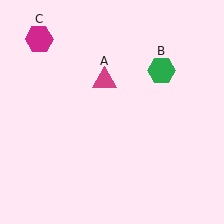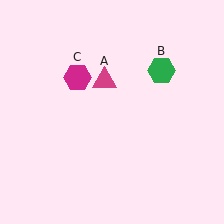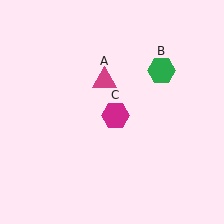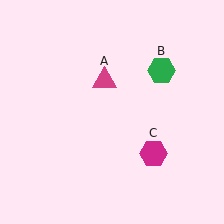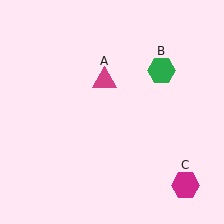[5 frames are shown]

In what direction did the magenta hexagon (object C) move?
The magenta hexagon (object C) moved down and to the right.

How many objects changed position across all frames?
1 object changed position: magenta hexagon (object C).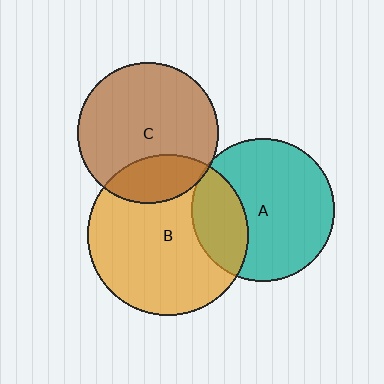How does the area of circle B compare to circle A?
Approximately 1.3 times.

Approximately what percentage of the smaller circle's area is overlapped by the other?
Approximately 20%.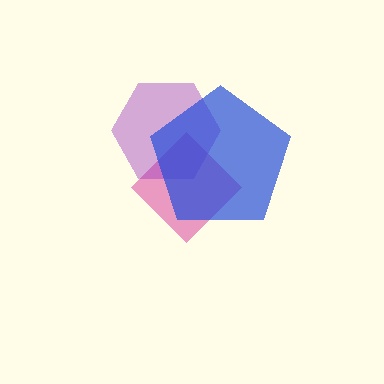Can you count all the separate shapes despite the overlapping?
Yes, there are 3 separate shapes.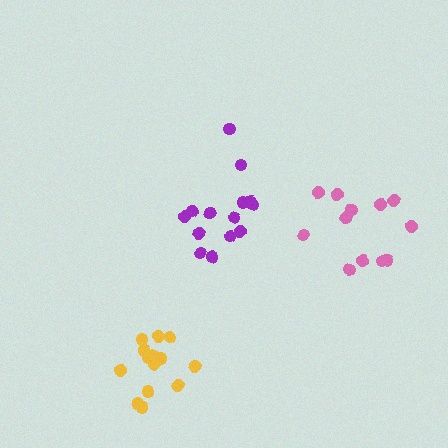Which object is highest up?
The pink cluster is topmost.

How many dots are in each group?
Group 1: 14 dots, Group 2: 14 dots, Group 3: 12 dots (40 total).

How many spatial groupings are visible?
There are 3 spatial groupings.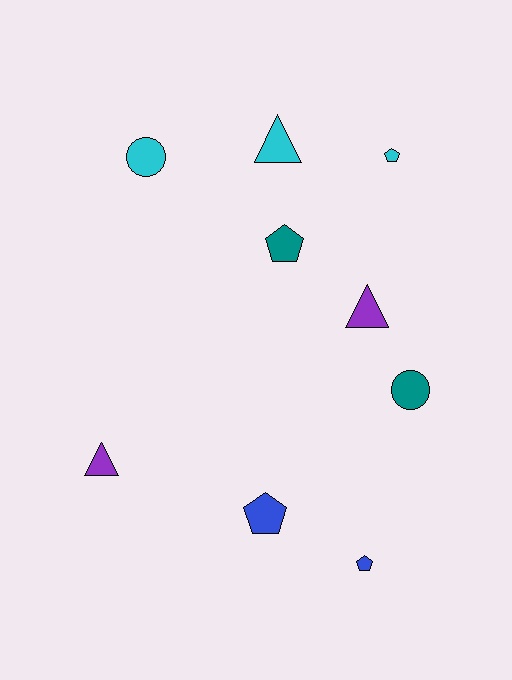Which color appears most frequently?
Cyan, with 3 objects.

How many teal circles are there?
There is 1 teal circle.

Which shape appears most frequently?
Pentagon, with 4 objects.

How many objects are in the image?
There are 9 objects.